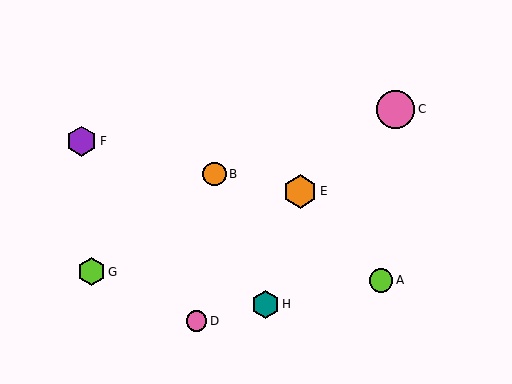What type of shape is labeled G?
Shape G is a lime hexagon.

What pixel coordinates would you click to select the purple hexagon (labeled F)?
Click at (82, 141) to select the purple hexagon F.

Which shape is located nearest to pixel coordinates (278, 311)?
The teal hexagon (labeled H) at (265, 304) is nearest to that location.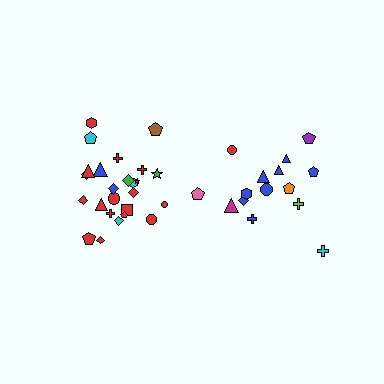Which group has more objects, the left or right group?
The left group.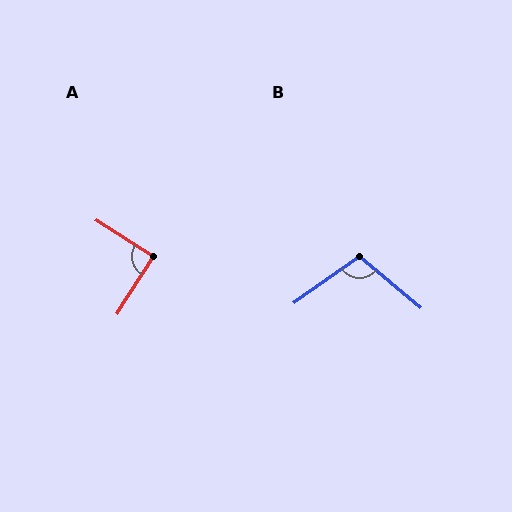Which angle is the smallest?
A, at approximately 90 degrees.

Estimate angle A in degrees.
Approximately 90 degrees.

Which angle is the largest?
B, at approximately 105 degrees.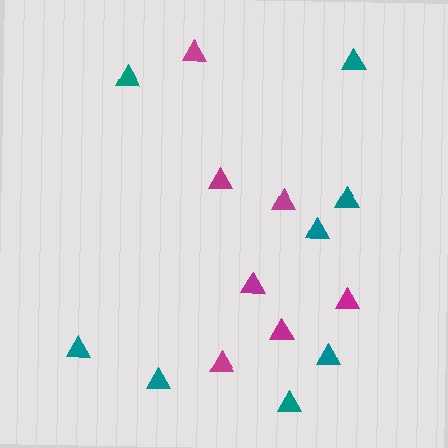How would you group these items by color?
There are 2 groups: one group of magenta triangles (7) and one group of teal triangles (8).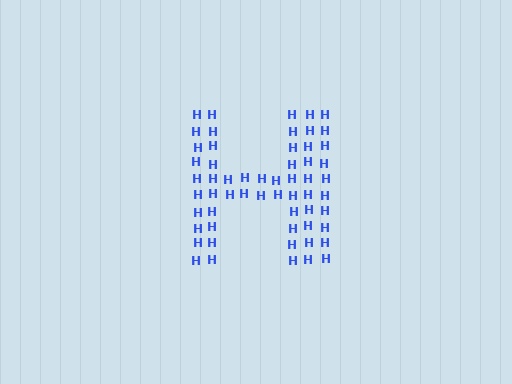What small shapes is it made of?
It is made of small letter H's.